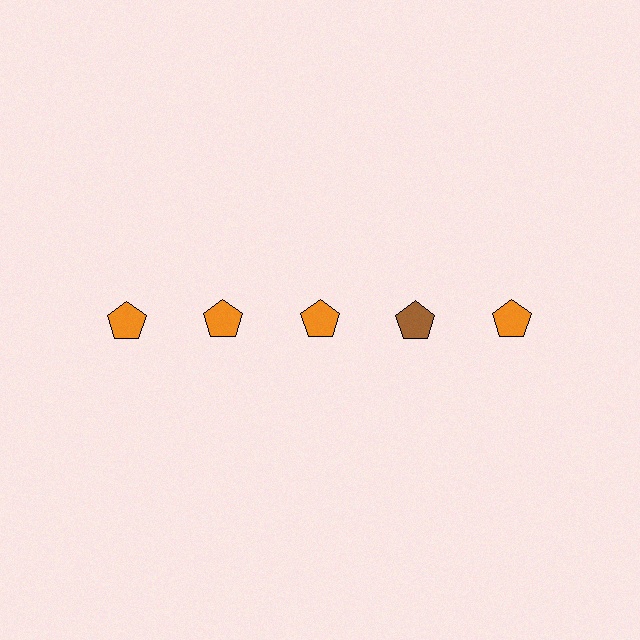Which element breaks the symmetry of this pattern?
The brown pentagon in the top row, second from right column breaks the symmetry. All other shapes are orange pentagons.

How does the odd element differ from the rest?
It has a different color: brown instead of orange.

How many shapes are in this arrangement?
There are 5 shapes arranged in a grid pattern.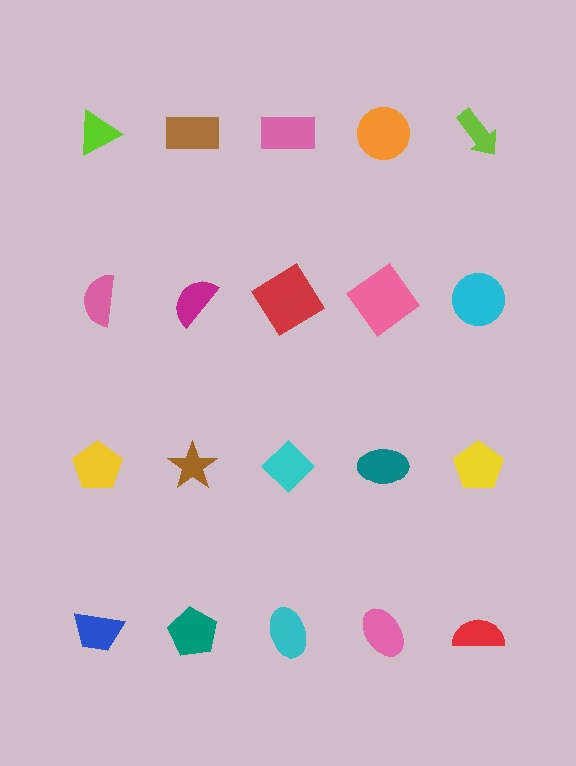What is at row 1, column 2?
A brown rectangle.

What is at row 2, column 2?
A magenta semicircle.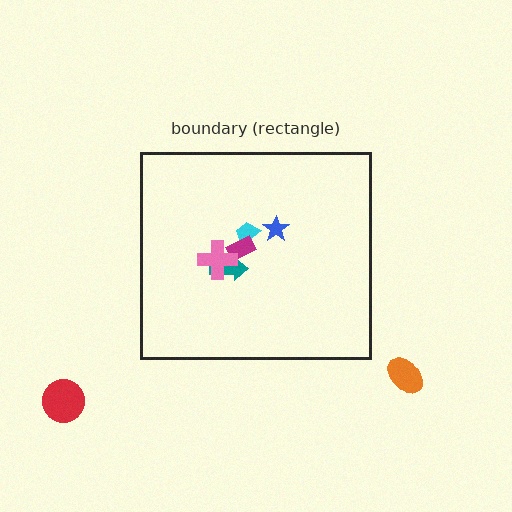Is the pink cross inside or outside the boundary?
Inside.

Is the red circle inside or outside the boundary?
Outside.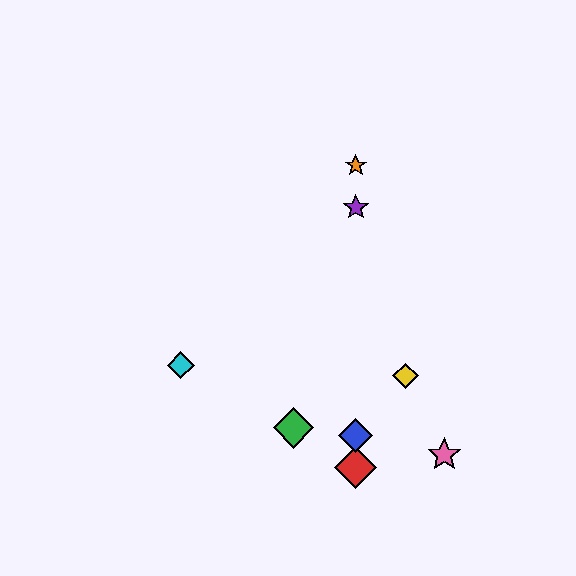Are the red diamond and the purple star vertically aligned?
Yes, both are at x≈356.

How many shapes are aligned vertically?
4 shapes (the red diamond, the blue diamond, the purple star, the orange star) are aligned vertically.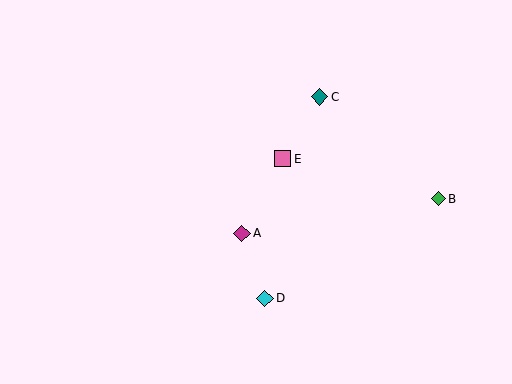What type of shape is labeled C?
Shape C is a teal diamond.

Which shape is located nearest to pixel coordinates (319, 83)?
The teal diamond (labeled C) at (320, 97) is nearest to that location.